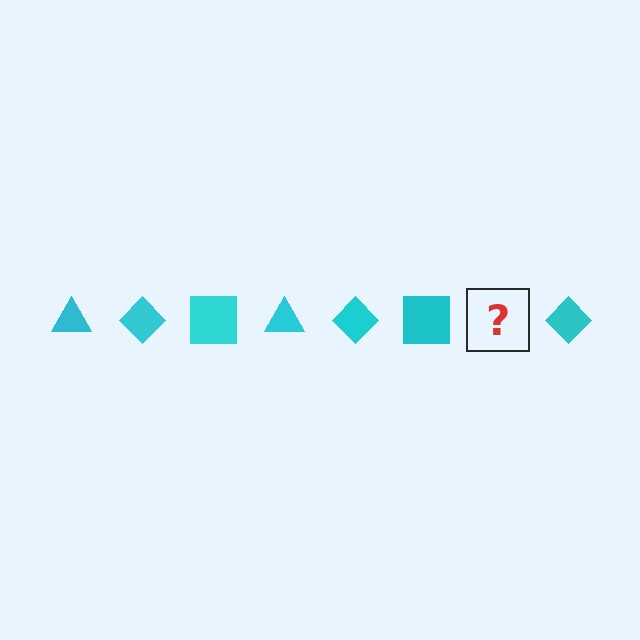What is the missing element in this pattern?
The missing element is a cyan triangle.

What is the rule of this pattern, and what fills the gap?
The rule is that the pattern cycles through triangle, diamond, square shapes in cyan. The gap should be filled with a cyan triangle.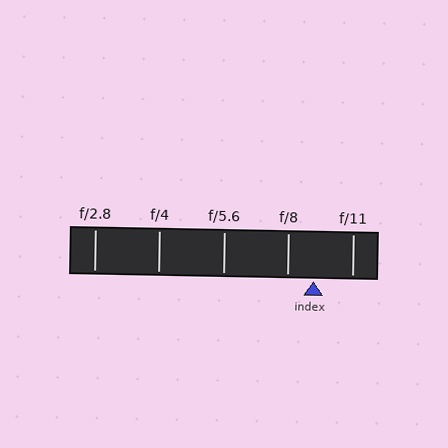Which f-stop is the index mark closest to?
The index mark is closest to f/8.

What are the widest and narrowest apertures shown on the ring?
The widest aperture shown is f/2.8 and the narrowest is f/11.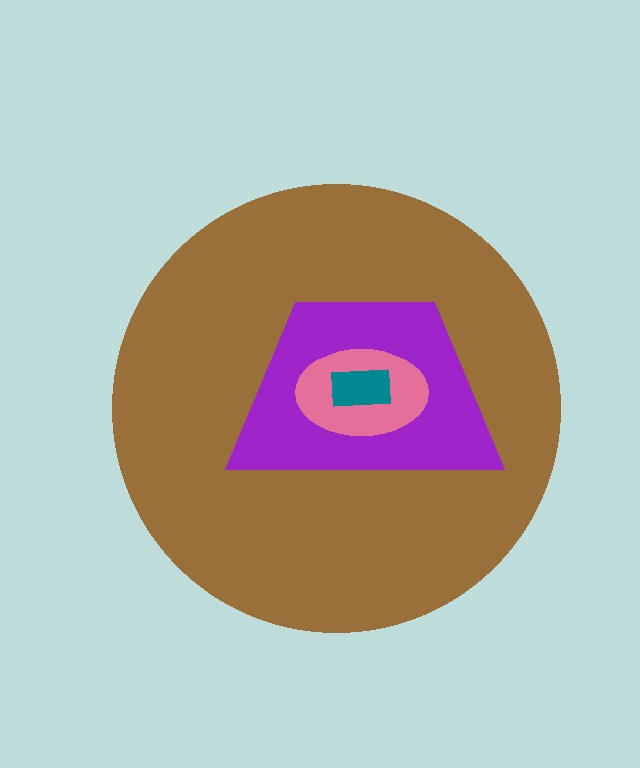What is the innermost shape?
The teal rectangle.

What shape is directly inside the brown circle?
The purple trapezoid.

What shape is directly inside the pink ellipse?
The teal rectangle.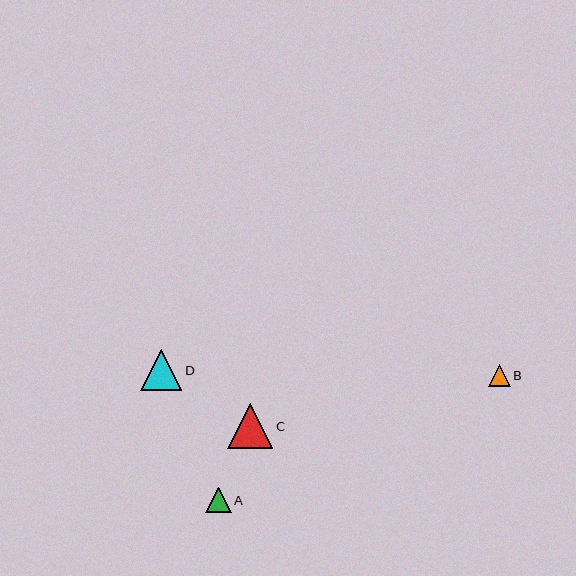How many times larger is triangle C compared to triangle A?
Triangle C is approximately 1.8 times the size of triangle A.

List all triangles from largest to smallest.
From largest to smallest: C, D, A, B.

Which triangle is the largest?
Triangle C is the largest with a size of approximately 45 pixels.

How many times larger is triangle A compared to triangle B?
Triangle A is approximately 1.1 times the size of triangle B.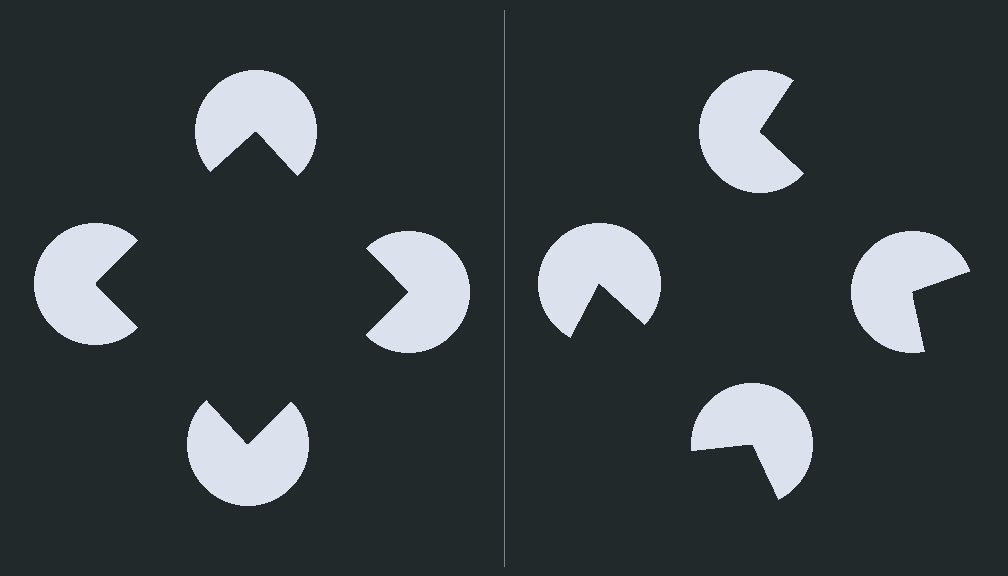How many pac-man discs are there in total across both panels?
8 — 4 on each side.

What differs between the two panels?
The pac-man discs are positioned identically on both sides; only the wedge orientations differ. On the left they align to a square; on the right they are misaligned.